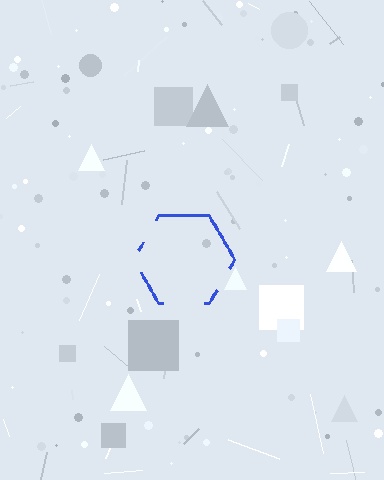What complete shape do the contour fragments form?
The contour fragments form a hexagon.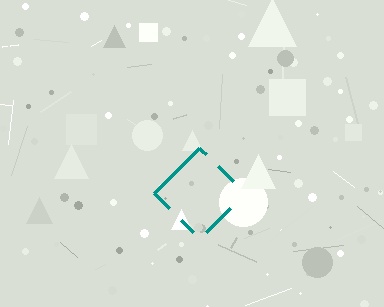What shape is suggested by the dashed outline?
The dashed outline suggests a diamond.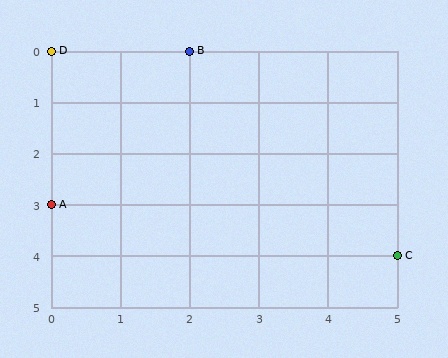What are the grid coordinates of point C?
Point C is at grid coordinates (5, 4).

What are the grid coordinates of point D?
Point D is at grid coordinates (0, 0).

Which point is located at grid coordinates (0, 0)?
Point D is at (0, 0).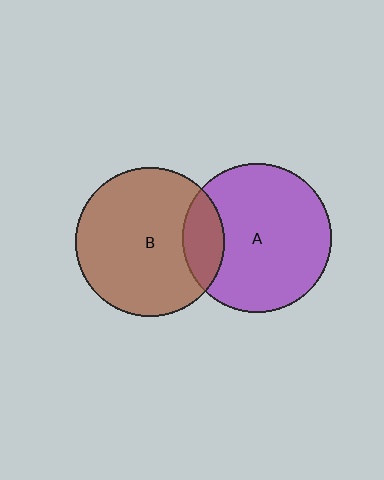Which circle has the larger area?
Circle B (brown).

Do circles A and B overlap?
Yes.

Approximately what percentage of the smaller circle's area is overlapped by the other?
Approximately 15%.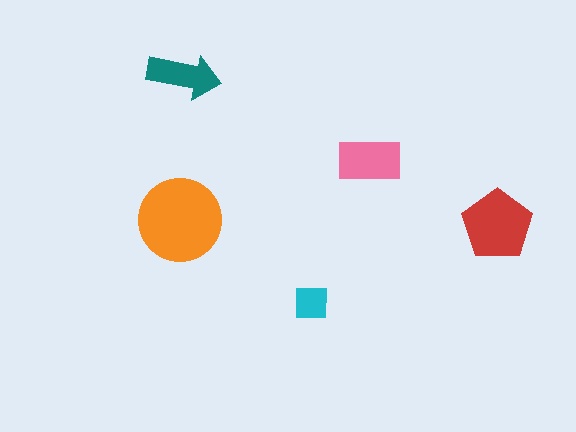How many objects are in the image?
There are 5 objects in the image.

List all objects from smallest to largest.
The cyan square, the teal arrow, the pink rectangle, the red pentagon, the orange circle.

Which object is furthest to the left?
The orange circle is leftmost.